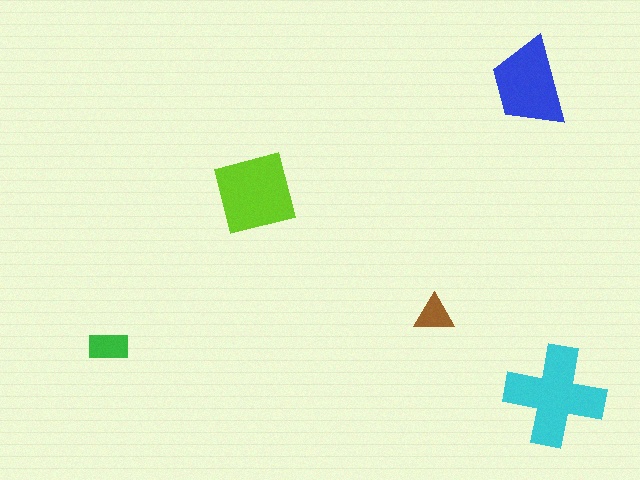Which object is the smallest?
The brown triangle.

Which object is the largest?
The cyan cross.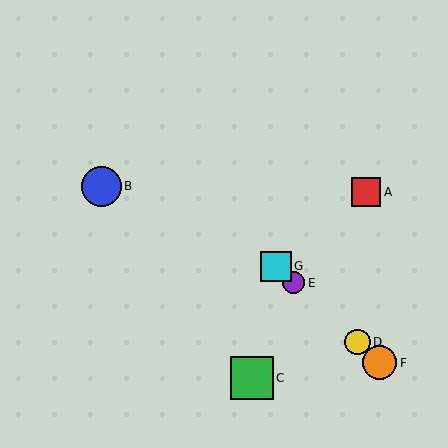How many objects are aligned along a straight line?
4 objects (D, E, F, G) are aligned along a straight line.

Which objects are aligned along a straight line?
Objects D, E, F, G are aligned along a straight line.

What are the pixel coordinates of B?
Object B is at (101, 186).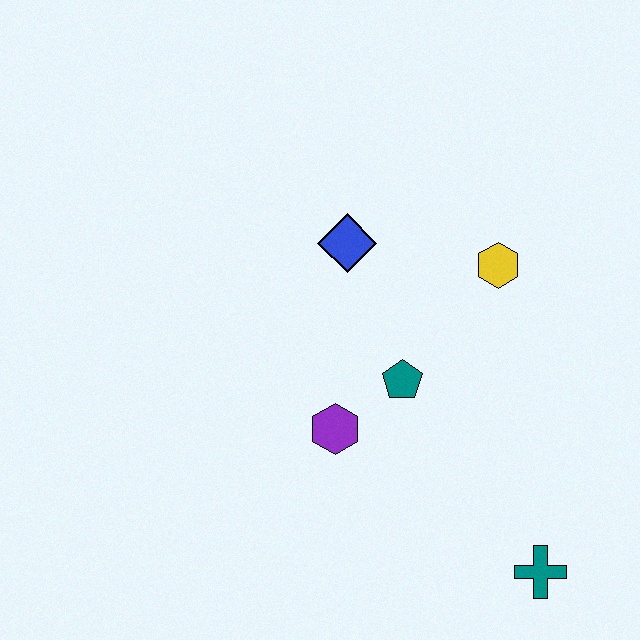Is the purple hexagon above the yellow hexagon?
No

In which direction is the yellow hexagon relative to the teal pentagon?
The yellow hexagon is above the teal pentagon.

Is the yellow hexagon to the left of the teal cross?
Yes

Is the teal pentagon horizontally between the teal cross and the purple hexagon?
Yes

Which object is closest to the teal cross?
The teal pentagon is closest to the teal cross.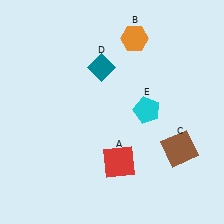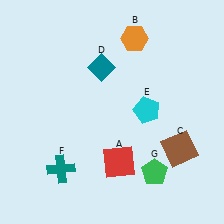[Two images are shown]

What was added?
A teal cross (F), a green pentagon (G) were added in Image 2.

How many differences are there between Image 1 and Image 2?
There are 2 differences between the two images.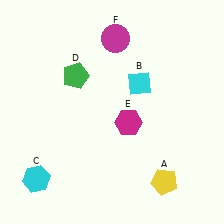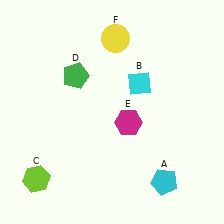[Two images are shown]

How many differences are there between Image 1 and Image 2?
There are 3 differences between the two images.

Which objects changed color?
A changed from yellow to cyan. C changed from cyan to lime. F changed from magenta to yellow.